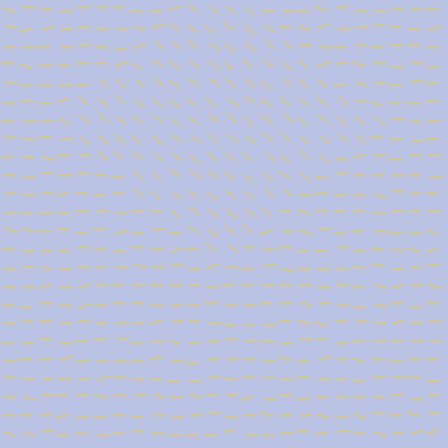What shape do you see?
I see a diamond.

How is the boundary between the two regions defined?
The boundary is defined purely by a change in line orientation (approximately 37 degrees difference). All lines are the same color and thickness.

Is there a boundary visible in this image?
Yes, there is a texture boundary formed by a change in line orientation.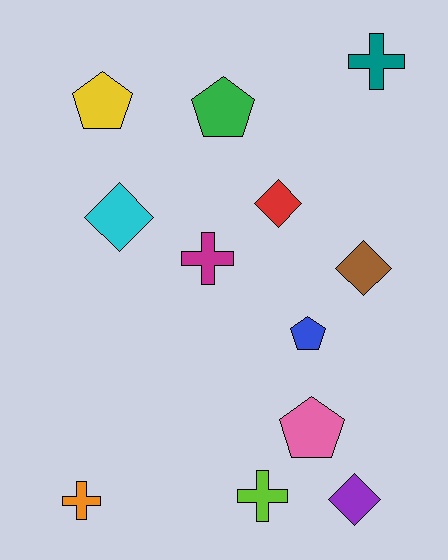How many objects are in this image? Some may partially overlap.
There are 12 objects.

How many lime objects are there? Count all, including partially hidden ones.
There is 1 lime object.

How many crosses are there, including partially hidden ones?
There are 4 crosses.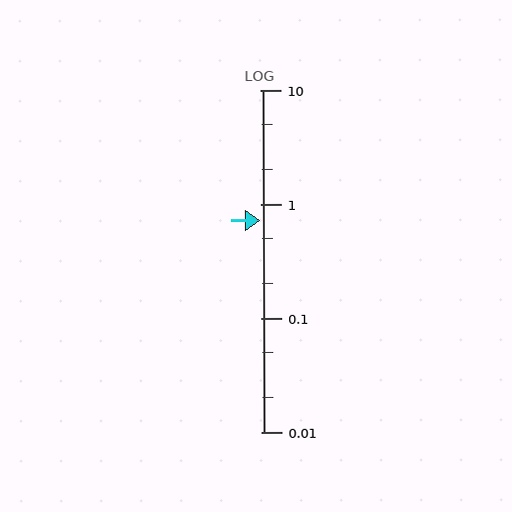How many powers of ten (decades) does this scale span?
The scale spans 3 decades, from 0.01 to 10.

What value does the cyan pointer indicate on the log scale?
The pointer indicates approximately 0.72.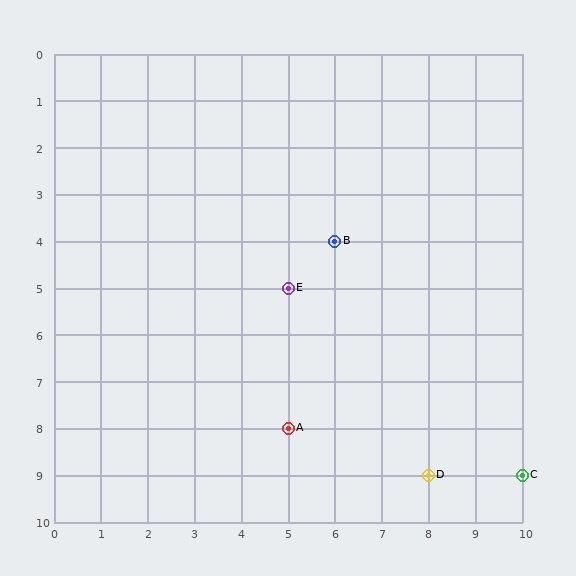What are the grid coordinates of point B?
Point B is at grid coordinates (6, 4).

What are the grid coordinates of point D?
Point D is at grid coordinates (8, 9).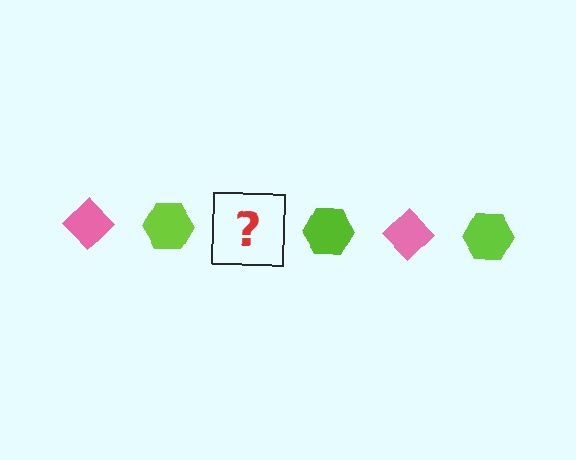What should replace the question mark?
The question mark should be replaced with a pink diamond.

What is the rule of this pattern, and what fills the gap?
The rule is that the pattern alternates between pink diamond and lime hexagon. The gap should be filled with a pink diamond.